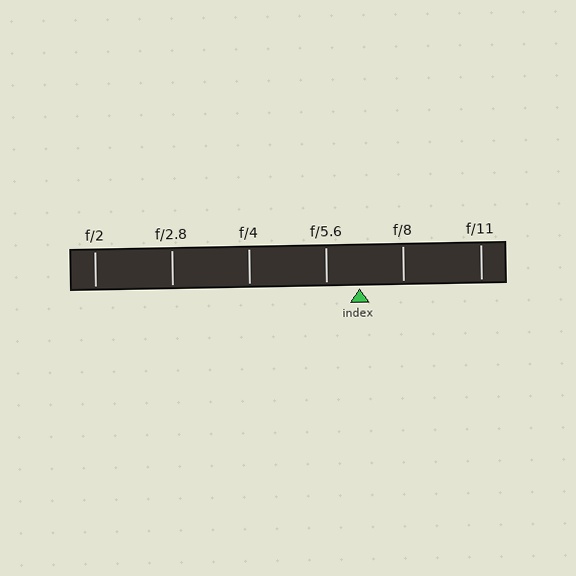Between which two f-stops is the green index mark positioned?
The index mark is between f/5.6 and f/8.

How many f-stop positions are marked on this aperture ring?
There are 6 f-stop positions marked.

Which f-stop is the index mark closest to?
The index mark is closest to f/5.6.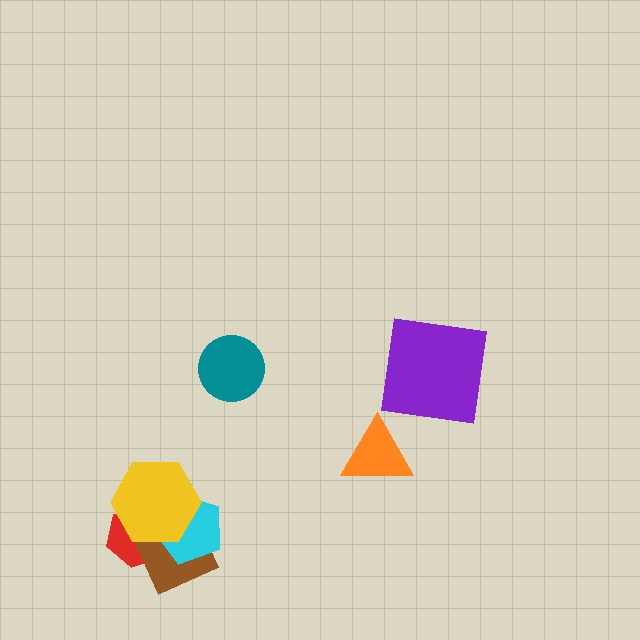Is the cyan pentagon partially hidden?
Yes, it is partially covered by another shape.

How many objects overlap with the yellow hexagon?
3 objects overlap with the yellow hexagon.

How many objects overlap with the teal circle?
0 objects overlap with the teal circle.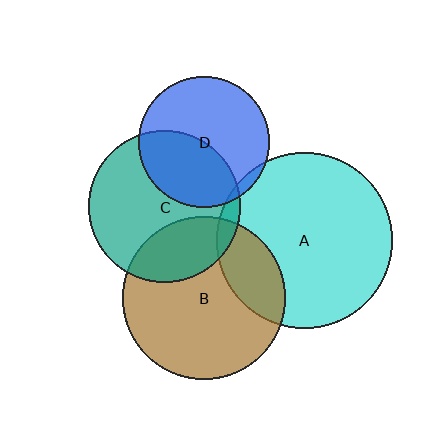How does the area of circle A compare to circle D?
Approximately 1.8 times.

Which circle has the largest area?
Circle A (cyan).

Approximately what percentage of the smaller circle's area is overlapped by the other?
Approximately 40%.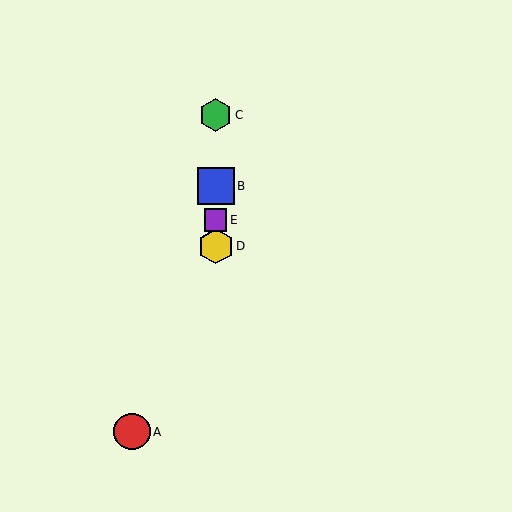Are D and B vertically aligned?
Yes, both are at x≈216.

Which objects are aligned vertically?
Objects B, C, D, E are aligned vertically.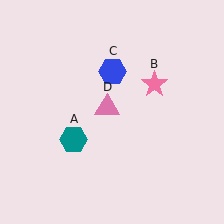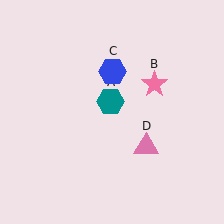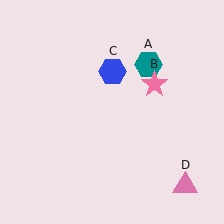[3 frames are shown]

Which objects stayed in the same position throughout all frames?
Pink star (object B) and blue hexagon (object C) remained stationary.